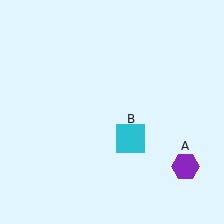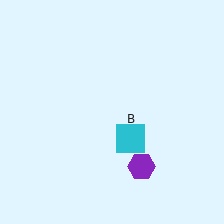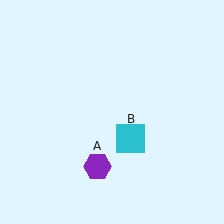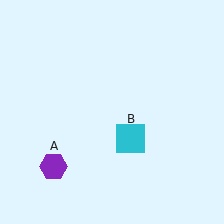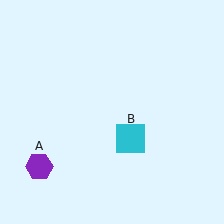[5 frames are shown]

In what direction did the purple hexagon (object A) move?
The purple hexagon (object A) moved left.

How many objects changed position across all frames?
1 object changed position: purple hexagon (object A).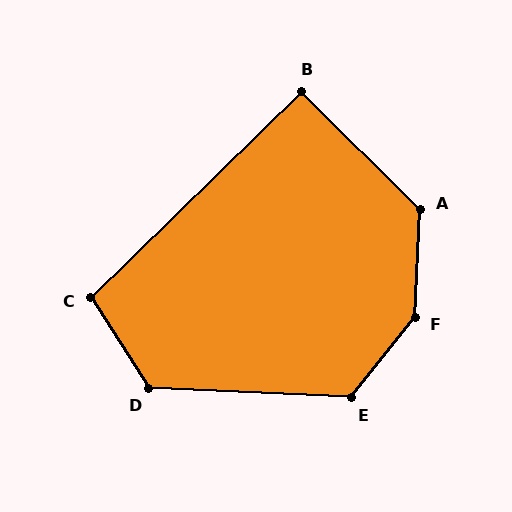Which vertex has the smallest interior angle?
B, at approximately 91 degrees.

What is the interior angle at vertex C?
Approximately 102 degrees (obtuse).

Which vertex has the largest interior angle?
F, at approximately 144 degrees.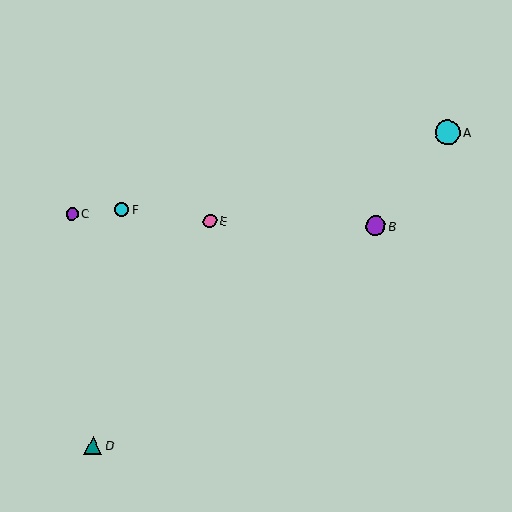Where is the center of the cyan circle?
The center of the cyan circle is at (448, 133).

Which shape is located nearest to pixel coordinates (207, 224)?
The pink circle (labeled E) at (210, 221) is nearest to that location.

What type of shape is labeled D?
Shape D is a teal triangle.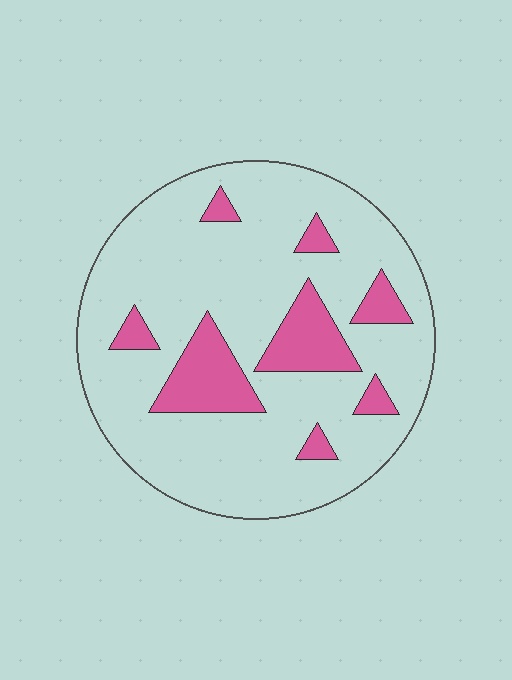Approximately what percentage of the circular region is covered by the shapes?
Approximately 20%.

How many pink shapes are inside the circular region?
8.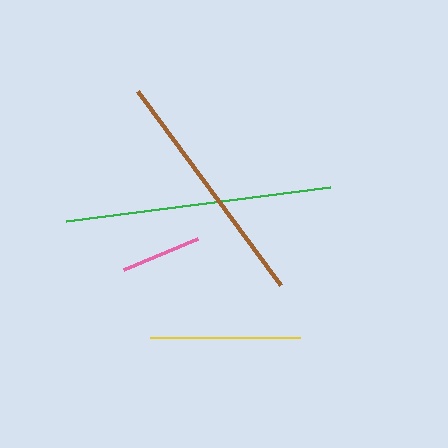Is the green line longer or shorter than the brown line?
The green line is longer than the brown line.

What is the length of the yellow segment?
The yellow segment is approximately 150 pixels long.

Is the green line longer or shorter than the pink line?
The green line is longer than the pink line.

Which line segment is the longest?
The green line is the longest at approximately 266 pixels.